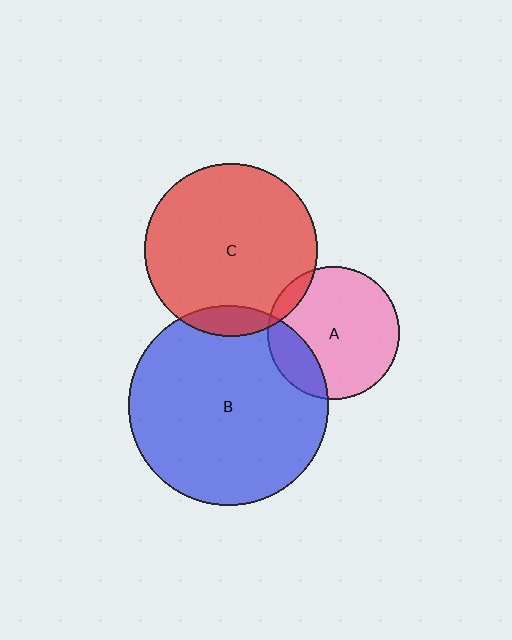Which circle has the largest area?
Circle B (blue).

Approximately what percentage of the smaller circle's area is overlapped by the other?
Approximately 10%.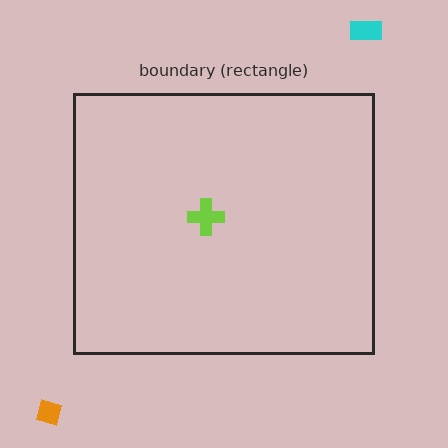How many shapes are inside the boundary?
1 inside, 2 outside.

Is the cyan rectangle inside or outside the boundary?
Outside.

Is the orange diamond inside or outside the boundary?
Outside.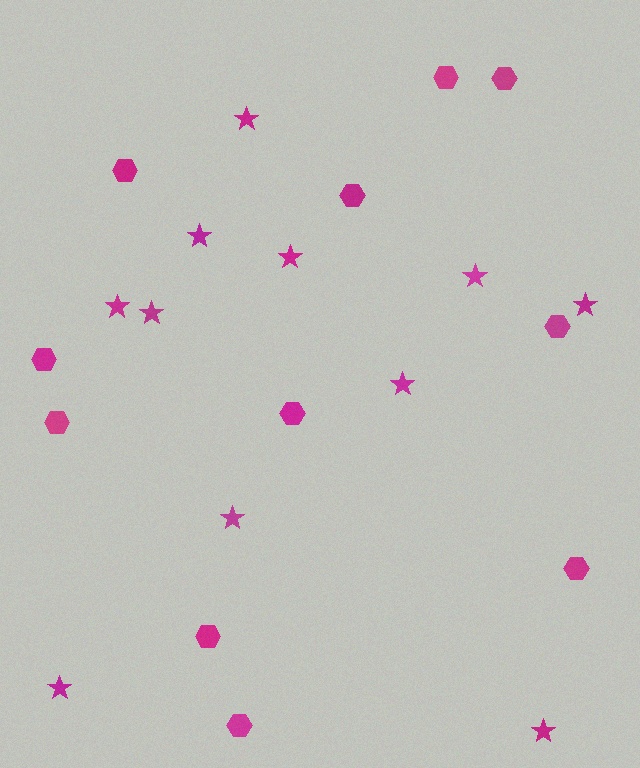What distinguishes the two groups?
There are 2 groups: one group of stars (11) and one group of hexagons (11).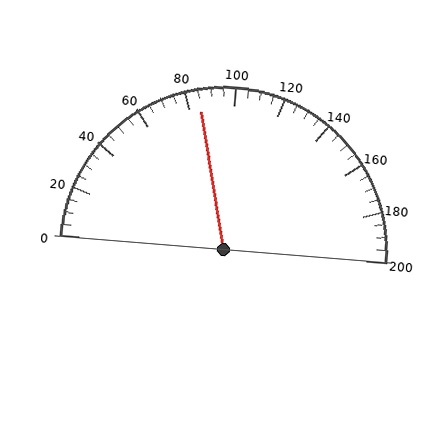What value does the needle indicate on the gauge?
The needle indicates approximately 85.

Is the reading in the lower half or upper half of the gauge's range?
The reading is in the lower half of the range (0 to 200).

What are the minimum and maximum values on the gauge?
The gauge ranges from 0 to 200.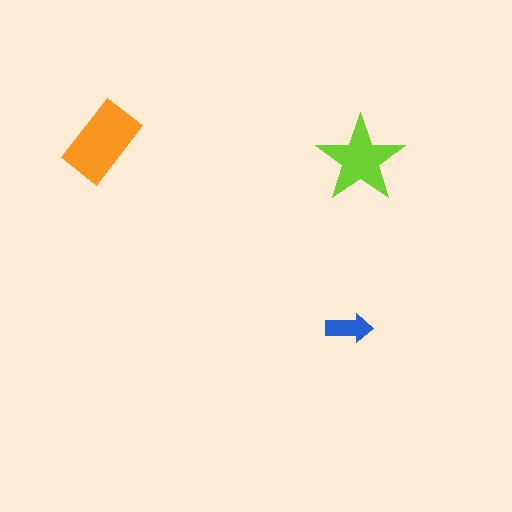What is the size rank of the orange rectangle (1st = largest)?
1st.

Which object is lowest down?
The blue arrow is bottommost.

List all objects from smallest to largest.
The blue arrow, the lime star, the orange rectangle.